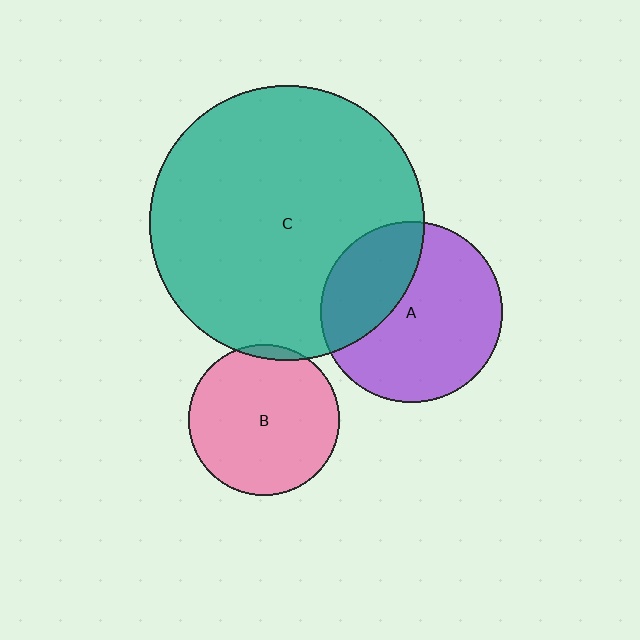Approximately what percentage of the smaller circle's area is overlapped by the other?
Approximately 35%.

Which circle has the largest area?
Circle C (teal).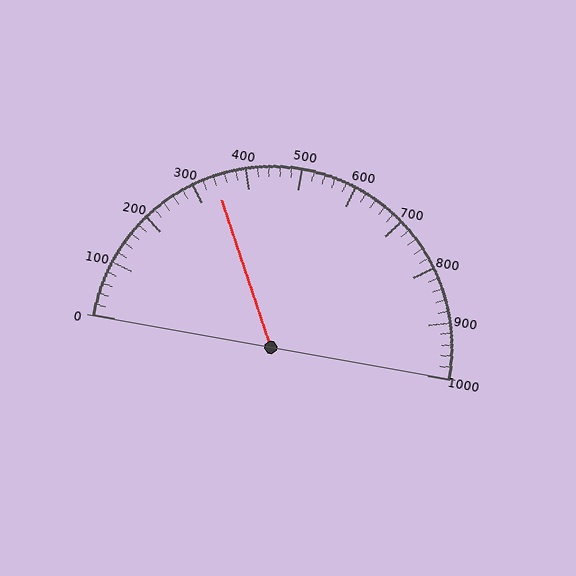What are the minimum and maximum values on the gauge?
The gauge ranges from 0 to 1000.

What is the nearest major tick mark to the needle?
The nearest major tick mark is 300.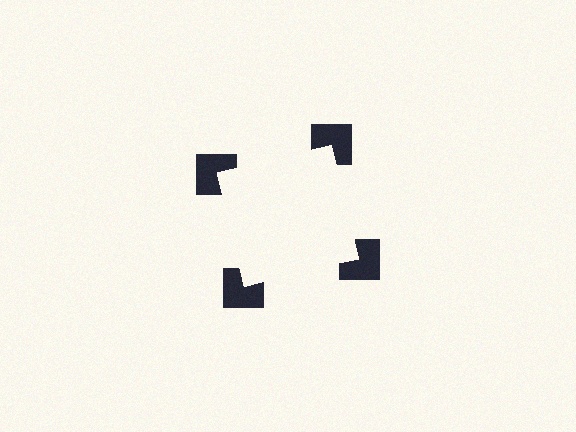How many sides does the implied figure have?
4 sides.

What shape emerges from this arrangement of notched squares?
An illusory square — its edges are inferred from the aligned wedge cuts in the notched squares, not physically drawn.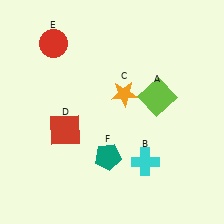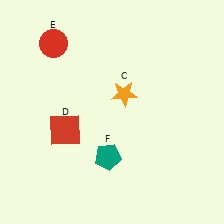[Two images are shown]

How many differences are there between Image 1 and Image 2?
There are 2 differences between the two images.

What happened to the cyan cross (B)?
The cyan cross (B) was removed in Image 2. It was in the bottom-right area of Image 1.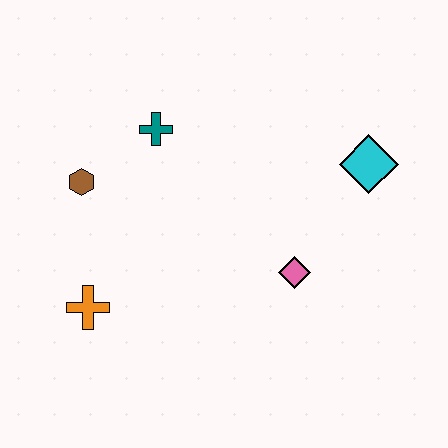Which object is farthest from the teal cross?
The cyan diamond is farthest from the teal cross.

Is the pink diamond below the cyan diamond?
Yes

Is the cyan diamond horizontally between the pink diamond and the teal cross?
No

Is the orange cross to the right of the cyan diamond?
No